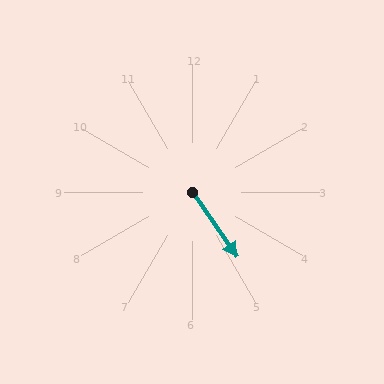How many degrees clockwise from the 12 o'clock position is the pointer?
Approximately 145 degrees.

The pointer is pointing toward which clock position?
Roughly 5 o'clock.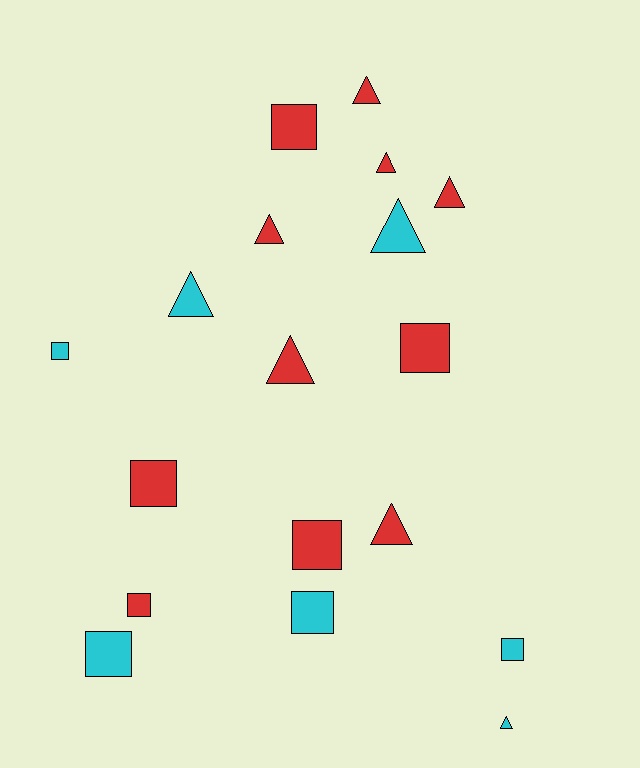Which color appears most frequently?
Red, with 11 objects.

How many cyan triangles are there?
There are 3 cyan triangles.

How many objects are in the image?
There are 18 objects.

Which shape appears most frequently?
Triangle, with 9 objects.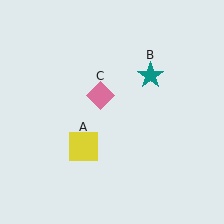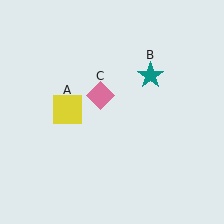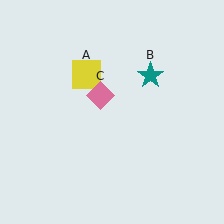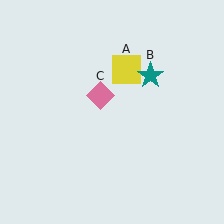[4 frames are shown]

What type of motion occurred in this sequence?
The yellow square (object A) rotated clockwise around the center of the scene.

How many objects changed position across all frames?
1 object changed position: yellow square (object A).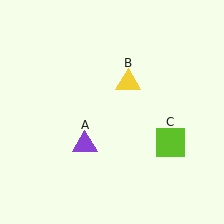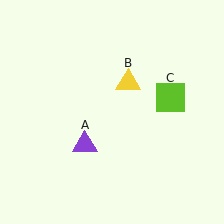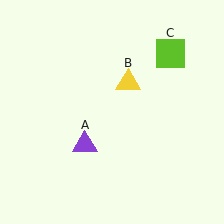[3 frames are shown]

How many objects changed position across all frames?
1 object changed position: lime square (object C).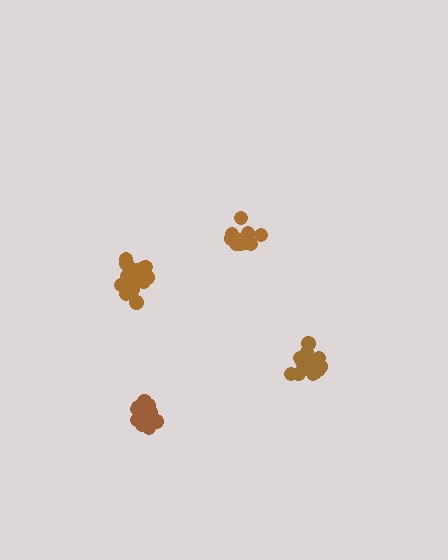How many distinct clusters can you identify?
There are 4 distinct clusters.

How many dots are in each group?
Group 1: 15 dots, Group 2: 20 dots, Group 3: 15 dots, Group 4: 20 dots (70 total).